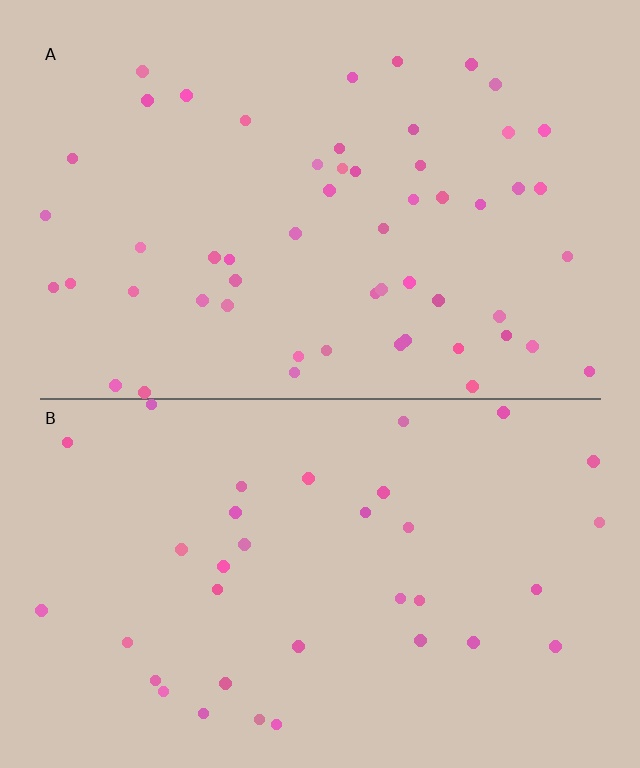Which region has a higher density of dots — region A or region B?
A (the top).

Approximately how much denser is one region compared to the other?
Approximately 1.6× — region A over region B.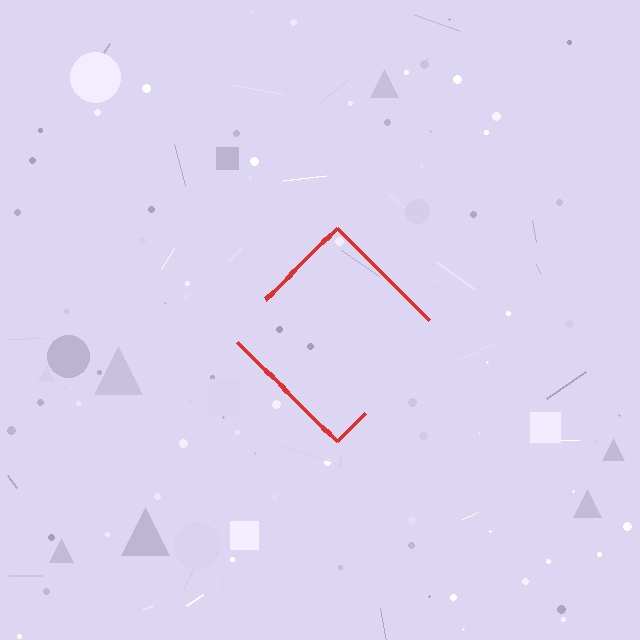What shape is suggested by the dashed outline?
The dashed outline suggests a diamond.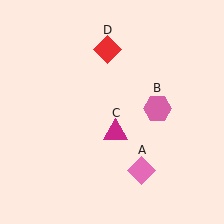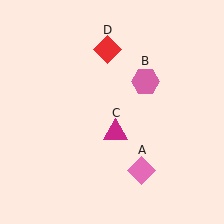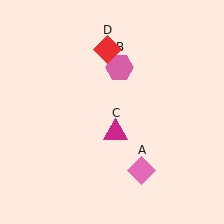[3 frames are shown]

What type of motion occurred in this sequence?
The pink hexagon (object B) rotated counterclockwise around the center of the scene.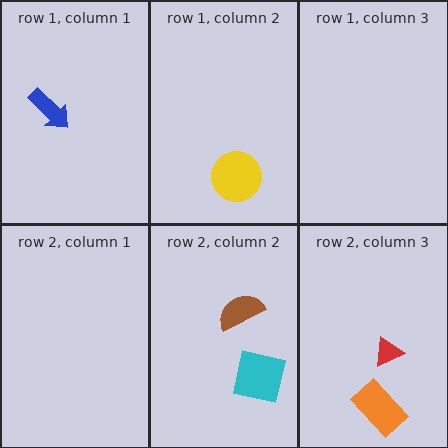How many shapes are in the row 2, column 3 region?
2.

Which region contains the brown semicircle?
The row 2, column 2 region.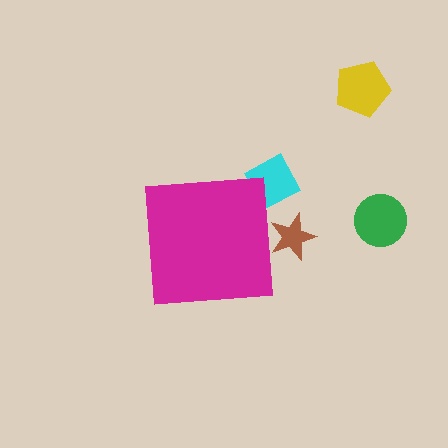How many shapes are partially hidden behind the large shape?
2 shapes are partially hidden.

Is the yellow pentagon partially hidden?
No, the yellow pentagon is fully visible.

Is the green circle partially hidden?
No, the green circle is fully visible.